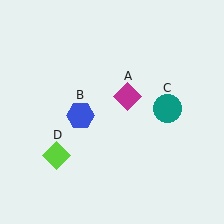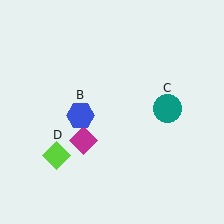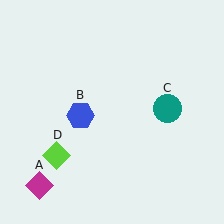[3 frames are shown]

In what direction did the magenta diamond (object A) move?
The magenta diamond (object A) moved down and to the left.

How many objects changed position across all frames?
1 object changed position: magenta diamond (object A).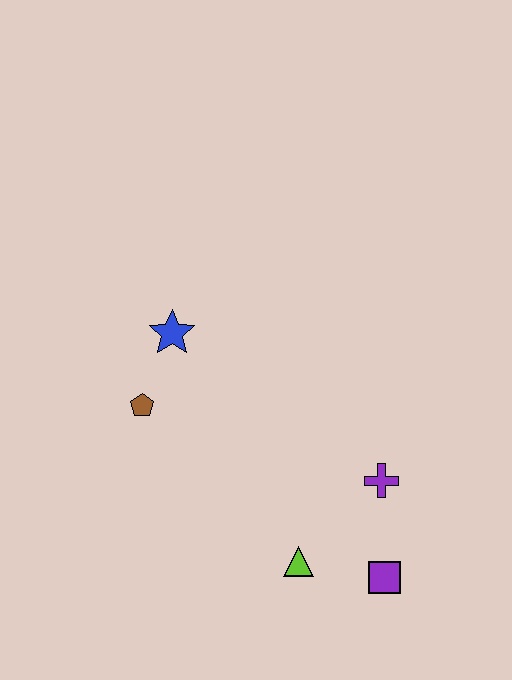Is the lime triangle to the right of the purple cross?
No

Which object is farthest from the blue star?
The purple square is farthest from the blue star.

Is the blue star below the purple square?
No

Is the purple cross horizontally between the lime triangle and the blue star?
No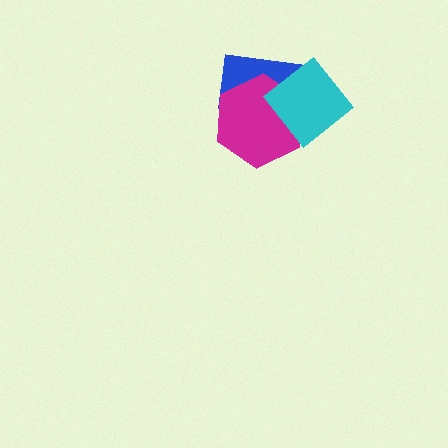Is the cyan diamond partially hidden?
No, no other shape covers it.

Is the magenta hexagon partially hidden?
Yes, it is partially covered by another shape.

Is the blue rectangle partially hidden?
Yes, it is partially covered by another shape.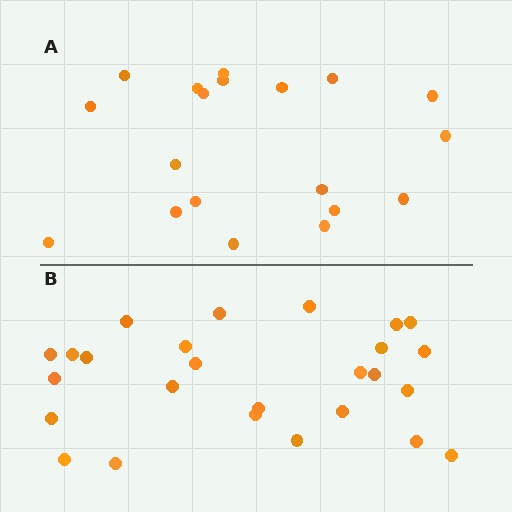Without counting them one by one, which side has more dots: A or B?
Region B (the bottom region) has more dots.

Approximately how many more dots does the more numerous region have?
Region B has roughly 8 or so more dots than region A.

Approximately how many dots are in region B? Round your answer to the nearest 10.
About 30 dots. (The exact count is 26, which rounds to 30.)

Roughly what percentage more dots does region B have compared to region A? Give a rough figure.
About 35% more.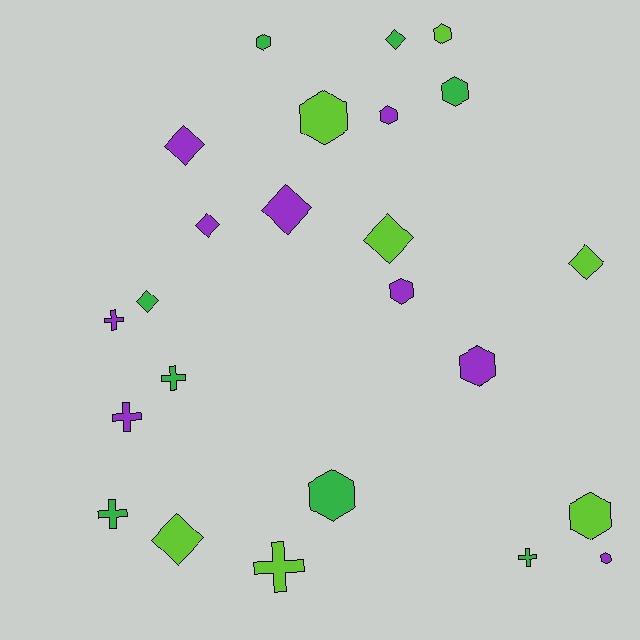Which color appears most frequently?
Purple, with 9 objects.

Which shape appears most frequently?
Hexagon, with 10 objects.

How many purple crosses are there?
There are 2 purple crosses.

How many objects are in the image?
There are 24 objects.